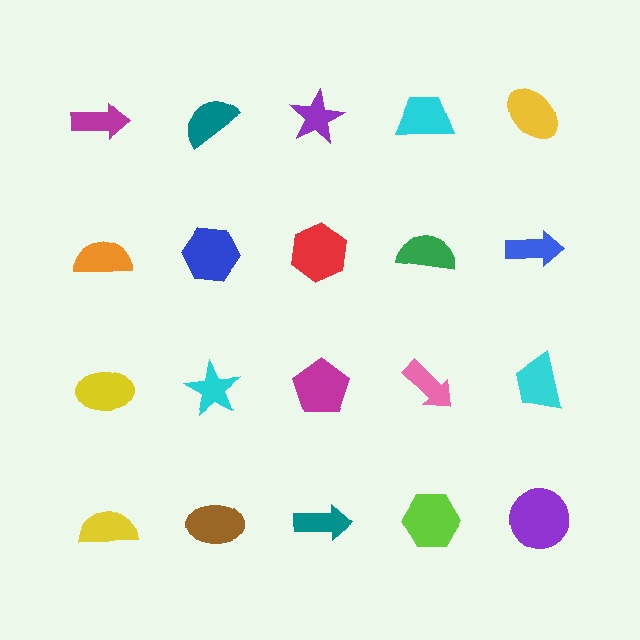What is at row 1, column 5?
A yellow ellipse.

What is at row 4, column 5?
A purple circle.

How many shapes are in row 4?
5 shapes.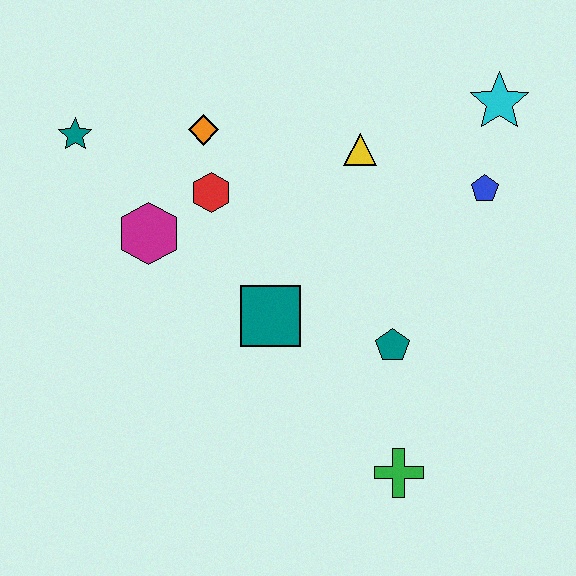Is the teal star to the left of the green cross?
Yes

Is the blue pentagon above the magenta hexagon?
Yes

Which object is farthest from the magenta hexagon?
The cyan star is farthest from the magenta hexagon.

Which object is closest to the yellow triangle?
The blue pentagon is closest to the yellow triangle.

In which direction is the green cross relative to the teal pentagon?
The green cross is below the teal pentagon.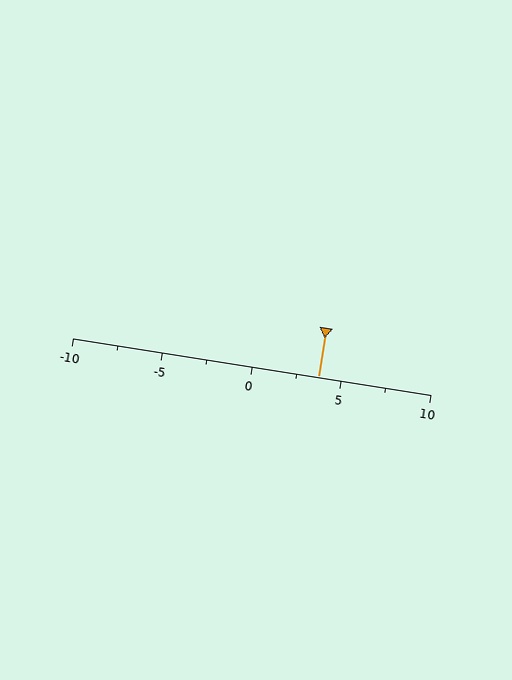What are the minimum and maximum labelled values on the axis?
The axis runs from -10 to 10.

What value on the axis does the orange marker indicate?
The marker indicates approximately 3.8.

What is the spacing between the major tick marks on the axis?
The major ticks are spaced 5 apart.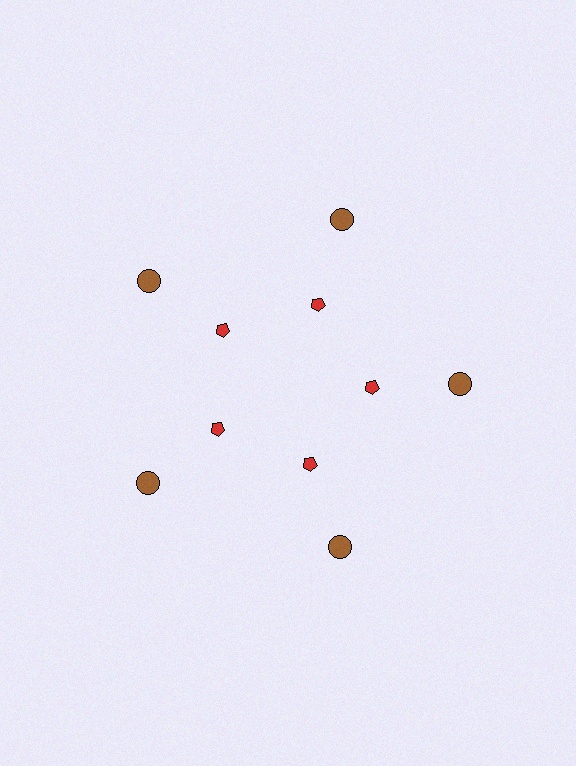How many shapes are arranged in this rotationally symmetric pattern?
There are 10 shapes, arranged in 5 groups of 2.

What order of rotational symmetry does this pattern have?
This pattern has 5-fold rotational symmetry.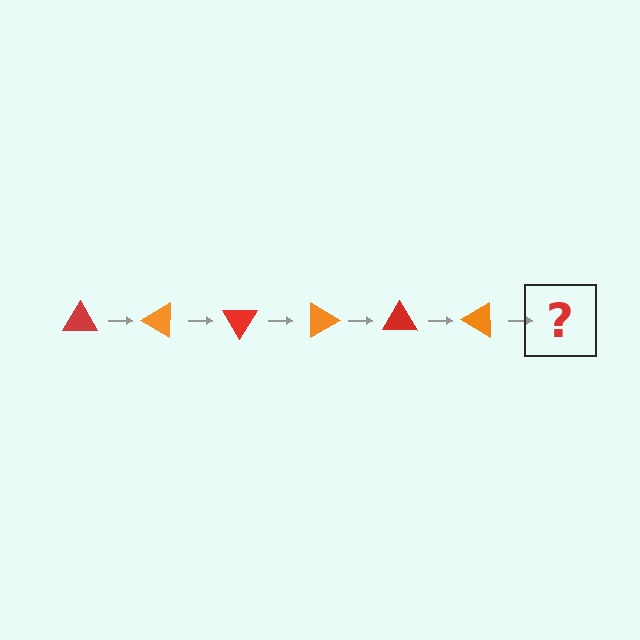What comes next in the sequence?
The next element should be a red triangle, rotated 180 degrees from the start.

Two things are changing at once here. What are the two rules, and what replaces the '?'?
The two rules are that it rotates 30 degrees each step and the color cycles through red and orange. The '?' should be a red triangle, rotated 180 degrees from the start.